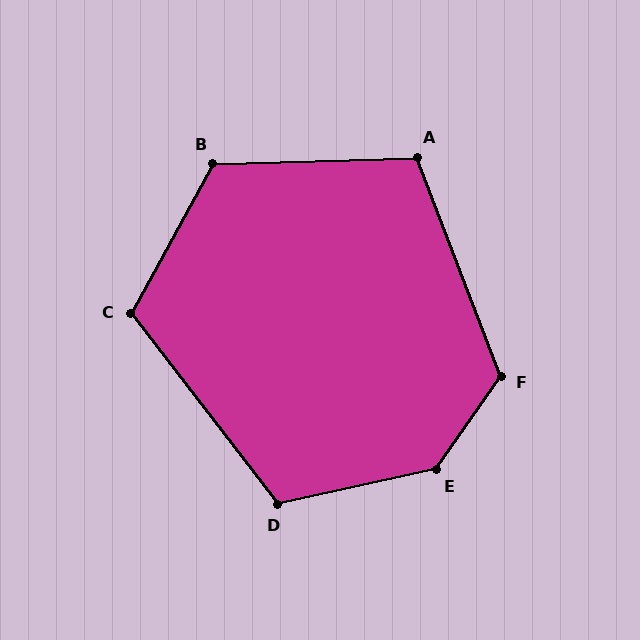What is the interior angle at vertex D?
Approximately 115 degrees (obtuse).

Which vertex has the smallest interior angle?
A, at approximately 109 degrees.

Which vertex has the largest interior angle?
E, at approximately 137 degrees.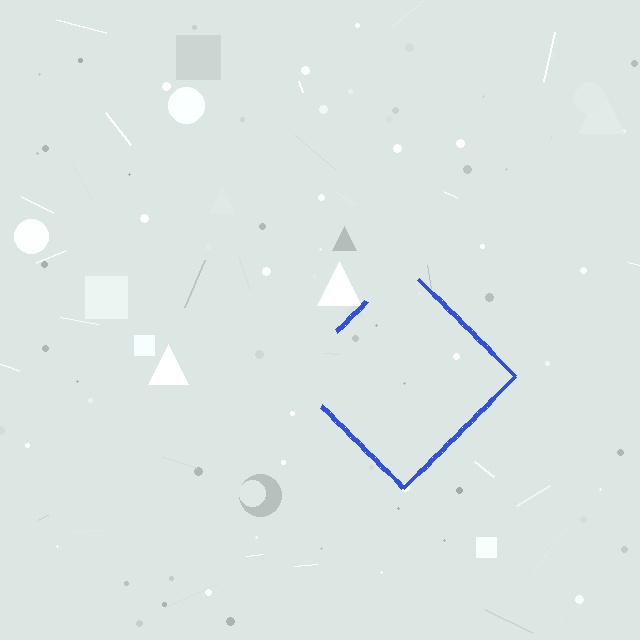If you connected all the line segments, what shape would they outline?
They would outline a diamond.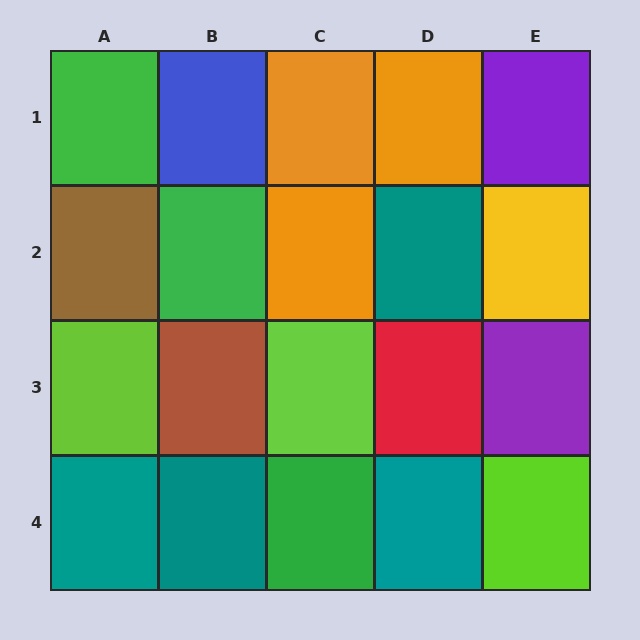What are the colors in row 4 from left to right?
Teal, teal, green, teal, lime.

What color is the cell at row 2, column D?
Teal.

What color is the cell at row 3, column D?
Red.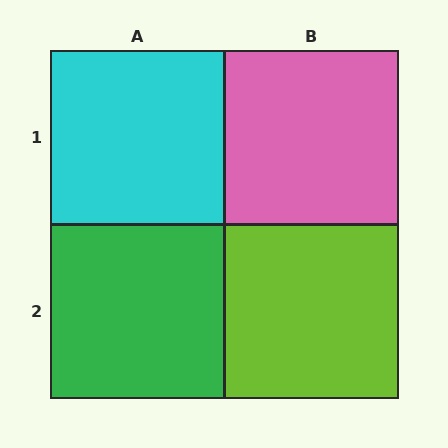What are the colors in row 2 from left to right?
Green, lime.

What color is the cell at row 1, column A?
Cyan.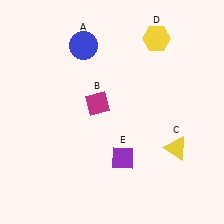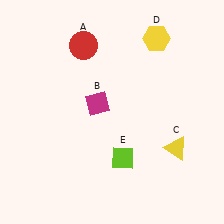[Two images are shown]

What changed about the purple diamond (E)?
In Image 1, E is purple. In Image 2, it changed to lime.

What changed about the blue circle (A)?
In Image 1, A is blue. In Image 2, it changed to red.